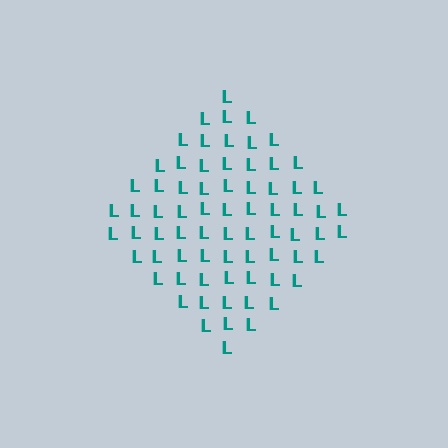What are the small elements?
The small elements are letter L's.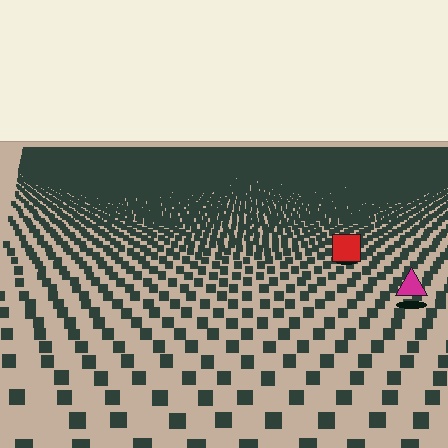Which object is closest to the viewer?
The magenta triangle is closest. The texture marks near it are larger and more spread out.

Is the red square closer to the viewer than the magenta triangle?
No. The magenta triangle is closer — you can tell from the texture gradient: the ground texture is coarser near it.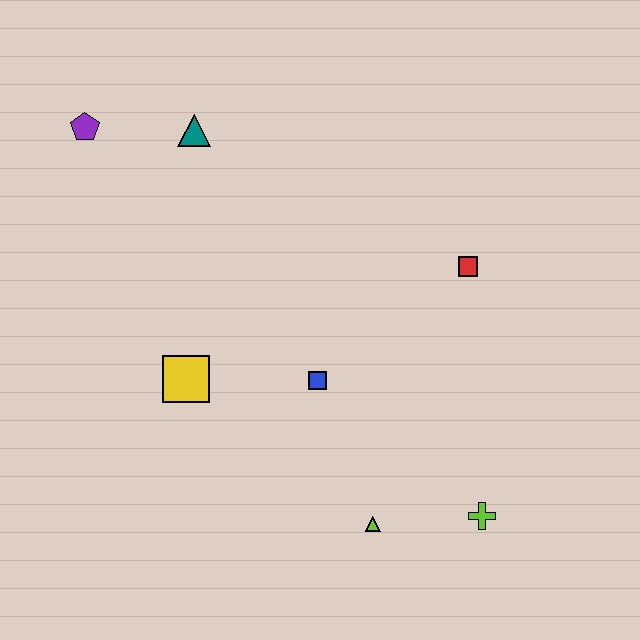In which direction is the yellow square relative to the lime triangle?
The yellow square is to the left of the lime triangle.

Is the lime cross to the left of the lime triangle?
No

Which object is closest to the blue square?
The yellow square is closest to the blue square.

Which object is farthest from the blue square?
The purple pentagon is farthest from the blue square.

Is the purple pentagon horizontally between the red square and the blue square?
No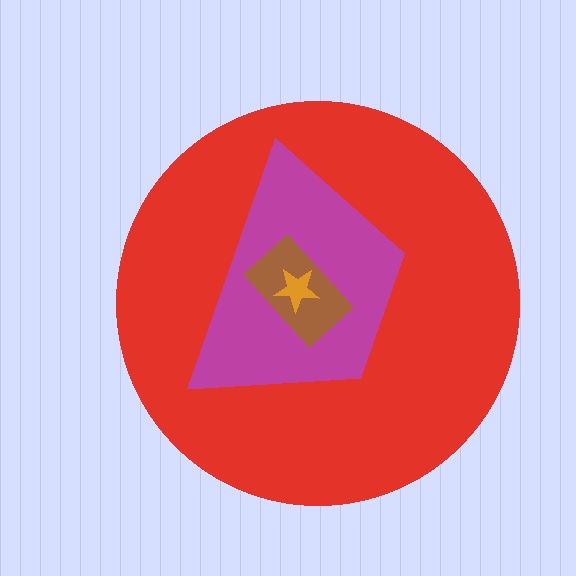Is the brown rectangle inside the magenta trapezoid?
Yes.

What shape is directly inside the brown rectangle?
The orange star.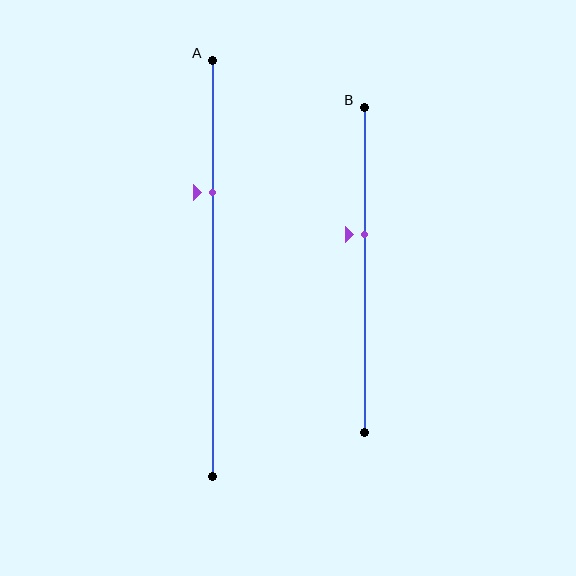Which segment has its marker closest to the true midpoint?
Segment B has its marker closest to the true midpoint.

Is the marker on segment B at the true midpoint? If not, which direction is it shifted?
No, the marker on segment B is shifted upward by about 11% of the segment length.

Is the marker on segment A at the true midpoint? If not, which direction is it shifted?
No, the marker on segment A is shifted upward by about 18% of the segment length.